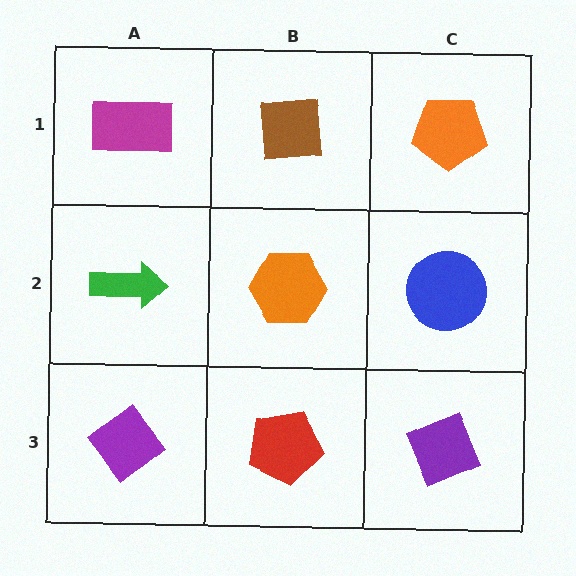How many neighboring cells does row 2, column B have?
4.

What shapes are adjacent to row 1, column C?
A blue circle (row 2, column C), a brown square (row 1, column B).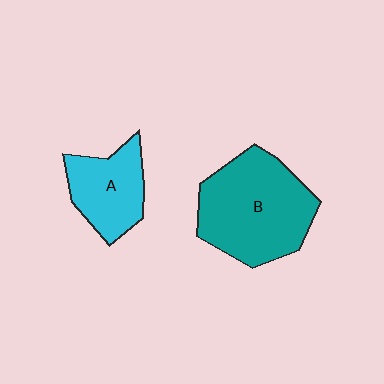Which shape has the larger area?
Shape B (teal).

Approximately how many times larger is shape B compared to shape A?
Approximately 1.8 times.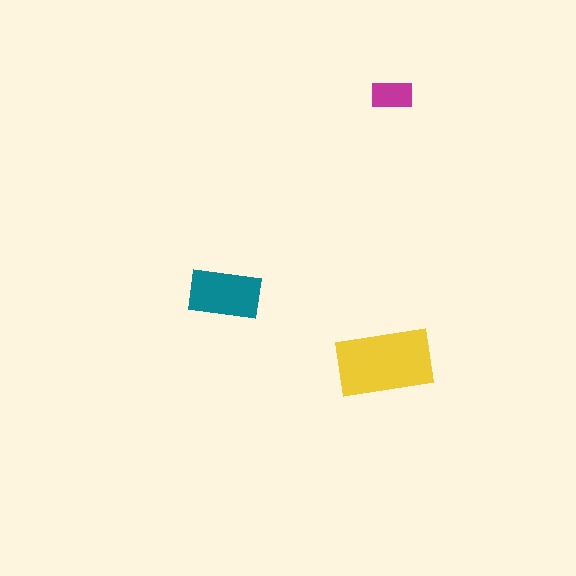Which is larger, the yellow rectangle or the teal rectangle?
The yellow one.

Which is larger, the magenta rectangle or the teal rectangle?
The teal one.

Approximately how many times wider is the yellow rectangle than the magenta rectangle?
About 2.5 times wider.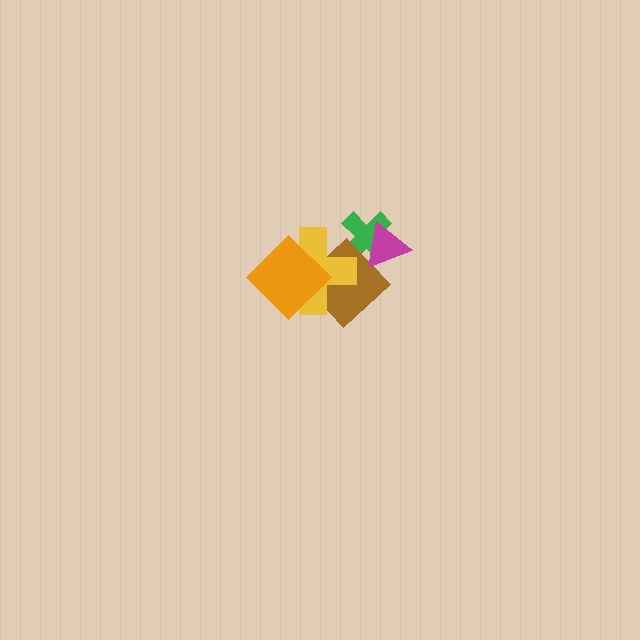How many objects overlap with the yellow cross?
3 objects overlap with the yellow cross.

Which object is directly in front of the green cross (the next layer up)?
The brown diamond is directly in front of the green cross.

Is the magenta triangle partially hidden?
No, no other shape covers it.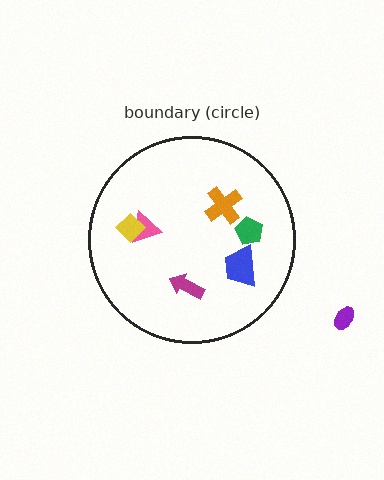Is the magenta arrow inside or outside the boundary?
Inside.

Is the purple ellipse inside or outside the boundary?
Outside.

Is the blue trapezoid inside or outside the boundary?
Inside.